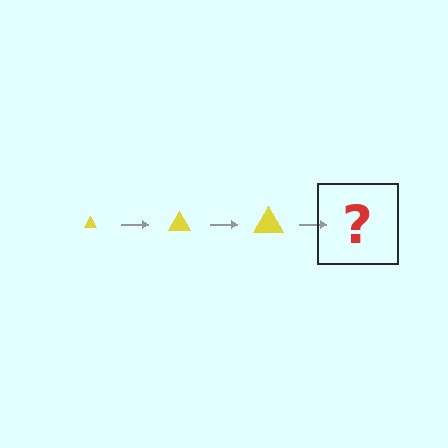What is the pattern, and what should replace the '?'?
The pattern is that the triangle gets progressively larger each step. The '?' should be a yellow triangle, larger than the previous one.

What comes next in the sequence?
The next element should be a yellow triangle, larger than the previous one.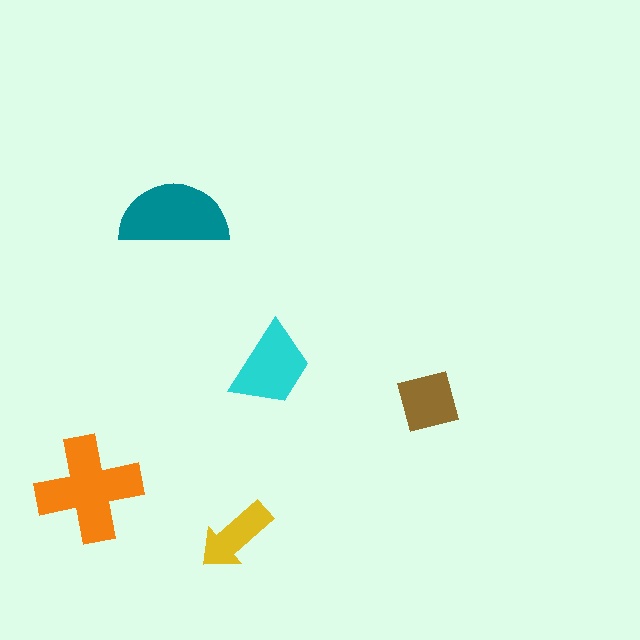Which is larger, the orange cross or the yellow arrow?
The orange cross.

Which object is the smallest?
The yellow arrow.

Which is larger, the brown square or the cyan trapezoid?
The cyan trapezoid.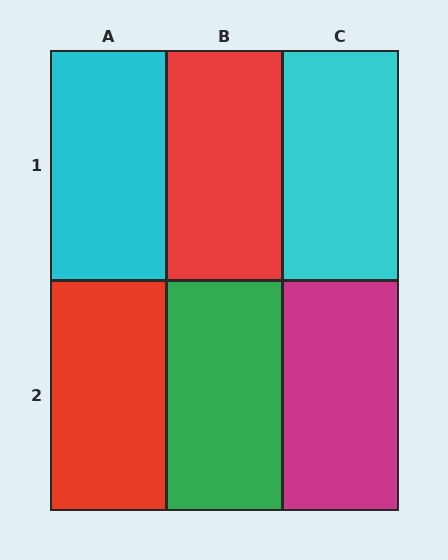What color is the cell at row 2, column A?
Red.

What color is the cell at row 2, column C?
Magenta.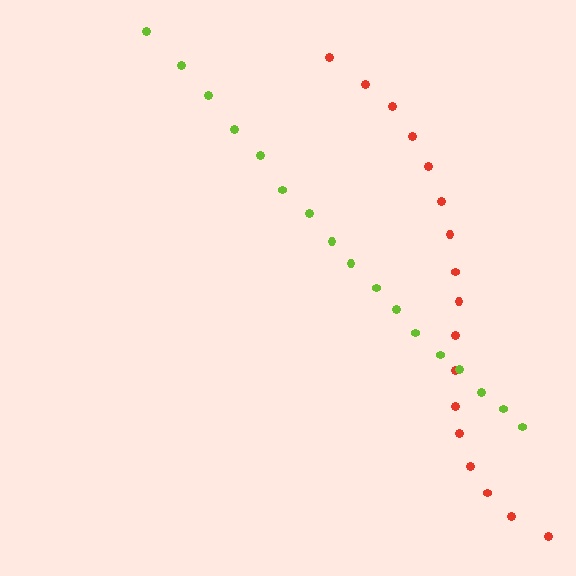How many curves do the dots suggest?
There are 2 distinct paths.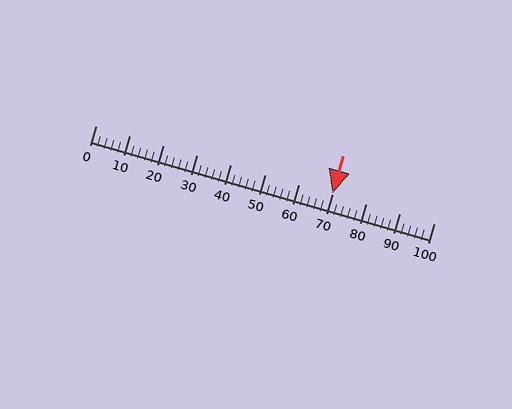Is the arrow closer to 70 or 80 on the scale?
The arrow is closer to 70.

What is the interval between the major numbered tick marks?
The major tick marks are spaced 10 units apart.